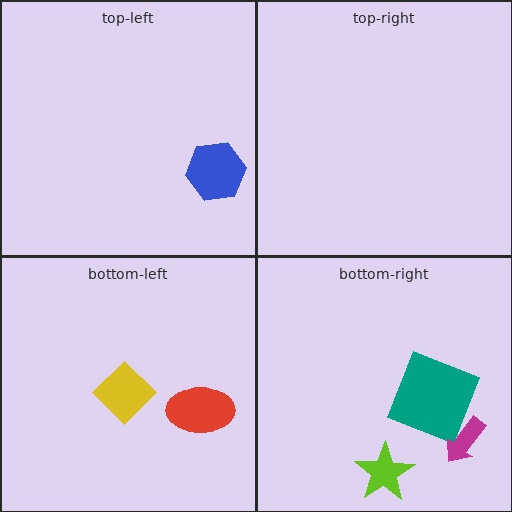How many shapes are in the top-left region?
1.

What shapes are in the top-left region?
The blue hexagon.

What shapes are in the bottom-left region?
The yellow diamond, the red ellipse.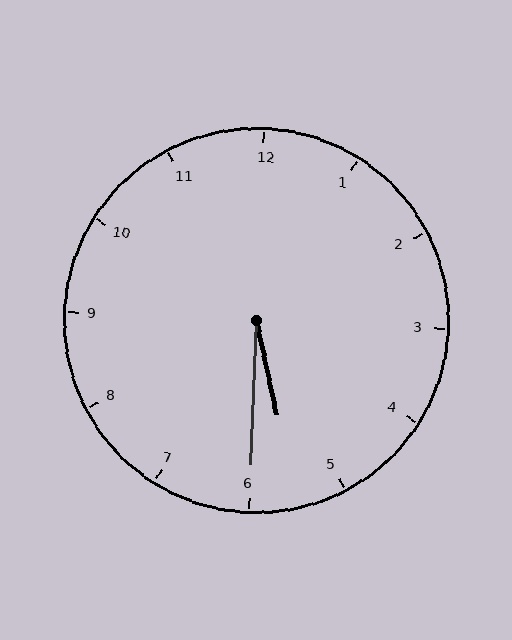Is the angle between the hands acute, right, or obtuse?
It is acute.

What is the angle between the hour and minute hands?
Approximately 15 degrees.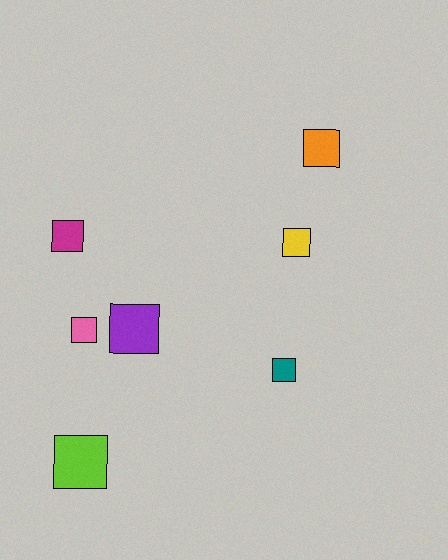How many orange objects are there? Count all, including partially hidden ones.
There is 1 orange object.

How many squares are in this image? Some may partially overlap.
There are 7 squares.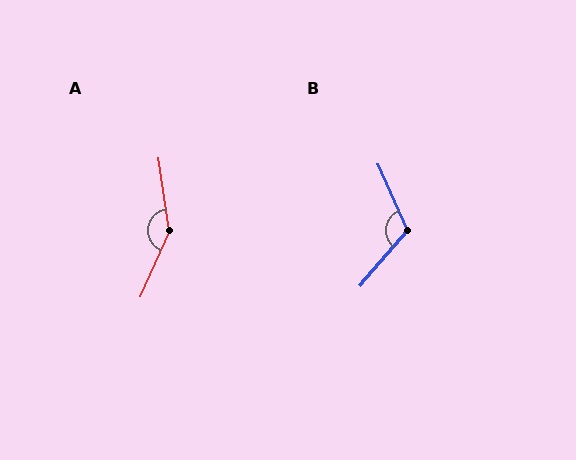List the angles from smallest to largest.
B (115°), A (148°).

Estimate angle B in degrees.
Approximately 115 degrees.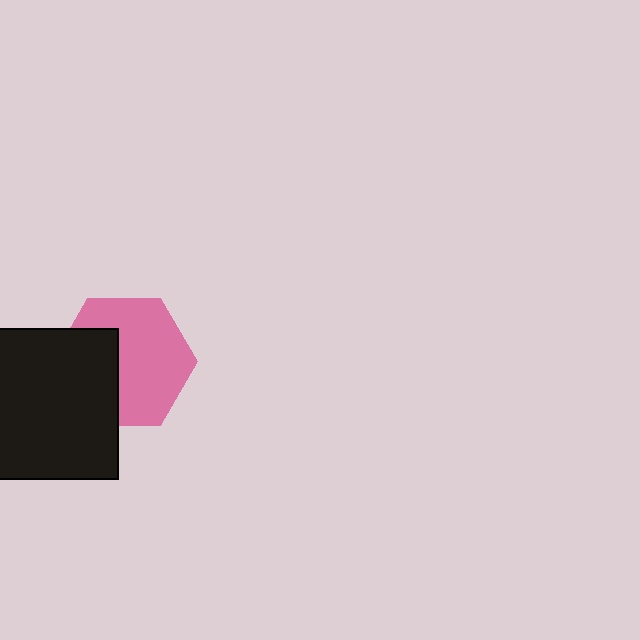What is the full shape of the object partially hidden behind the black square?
The partially hidden object is a pink hexagon.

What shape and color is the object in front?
The object in front is a black square.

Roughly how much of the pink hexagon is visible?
About half of it is visible (roughly 63%).